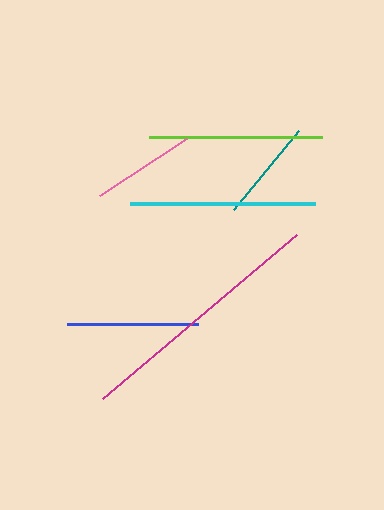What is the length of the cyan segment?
The cyan segment is approximately 185 pixels long.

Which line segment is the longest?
The magenta line is the longest at approximately 254 pixels.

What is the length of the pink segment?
The pink segment is approximately 104 pixels long.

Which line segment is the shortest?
The teal line is the shortest at approximately 103 pixels.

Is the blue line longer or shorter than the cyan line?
The cyan line is longer than the blue line.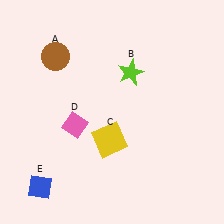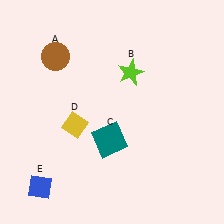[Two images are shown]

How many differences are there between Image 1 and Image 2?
There are 2 differences between the two images.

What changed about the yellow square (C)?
In Image 1, C is yellow. In Image 2, it changed to teal.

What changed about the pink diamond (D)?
In Image 1, D is pink. In Image 2, it changed to yellow.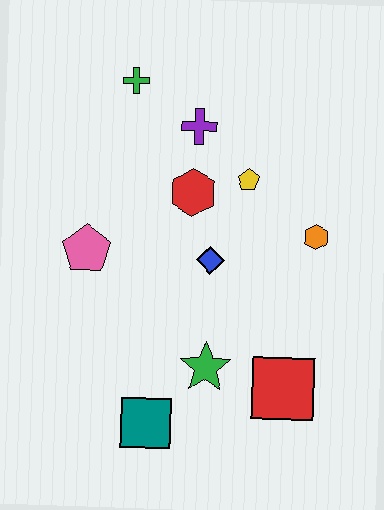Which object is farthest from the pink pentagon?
The red square is farthest from the pink pentagon.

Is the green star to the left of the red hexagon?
No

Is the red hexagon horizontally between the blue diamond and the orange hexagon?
No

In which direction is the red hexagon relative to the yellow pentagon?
The red hexagon is to the left of the yellow pentagon.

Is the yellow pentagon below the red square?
No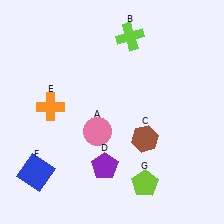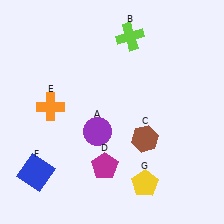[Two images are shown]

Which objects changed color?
A changed from pink to purple. D changed from purple to magenta. G changed from lime to yellow.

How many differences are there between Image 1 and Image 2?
There are 3 differences between the two images.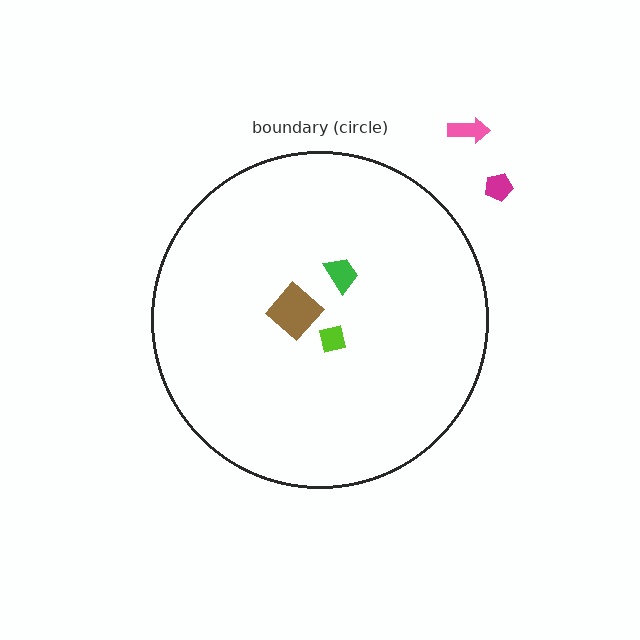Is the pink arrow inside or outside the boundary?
Outside.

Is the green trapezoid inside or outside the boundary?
Inside.